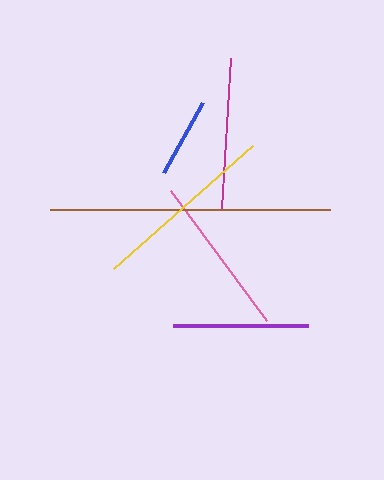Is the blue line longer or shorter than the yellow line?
The yellow line is longer than the blue line.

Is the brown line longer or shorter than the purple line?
The brown line is longer than the purple line.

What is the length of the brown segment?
The brown segment is approximately 280 pixels long.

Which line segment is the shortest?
The blue line is the shortest at approximately 80 pixels.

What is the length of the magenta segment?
The magenta segment is approximately 150 pixels long.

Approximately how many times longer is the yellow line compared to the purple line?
The yellow line is approximately 1.4 times the length of the purple line.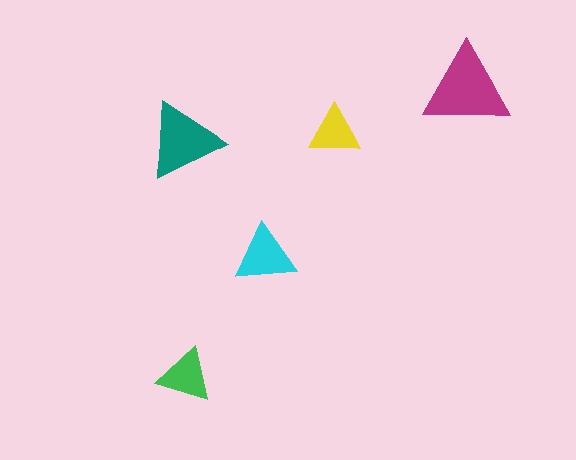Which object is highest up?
The magenta triangle is topmost.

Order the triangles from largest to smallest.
the magenta one, the teal one, the cyan one, the green one, the yellow one.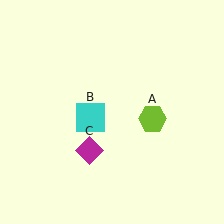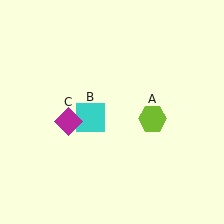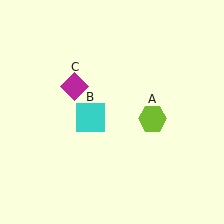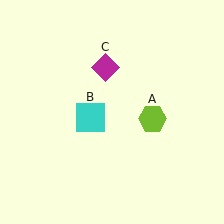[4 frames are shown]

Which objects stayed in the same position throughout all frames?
Lime hexagon (object A) and cyan square (object B) remained stationary.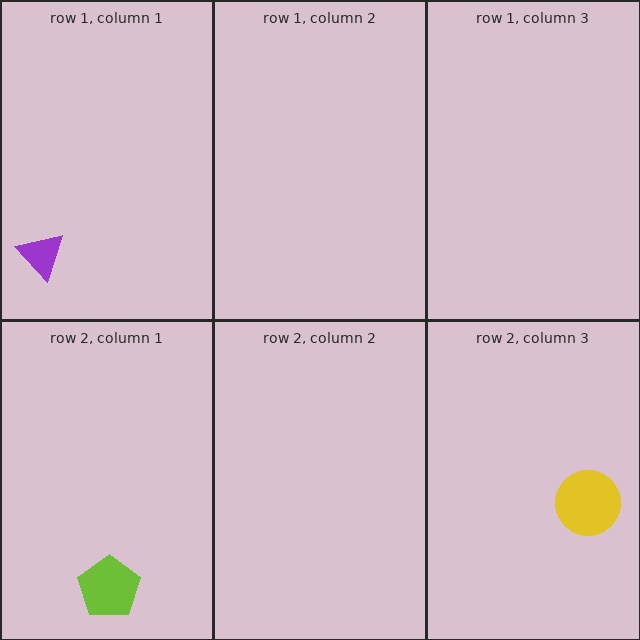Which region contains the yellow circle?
The row 2, column 3 region.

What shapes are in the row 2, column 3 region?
The yellow circle.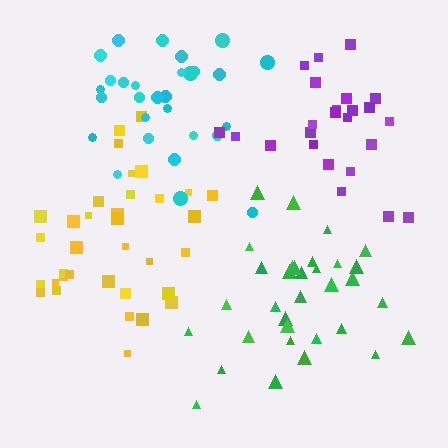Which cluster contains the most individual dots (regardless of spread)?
Yellow (35).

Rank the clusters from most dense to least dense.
purple, yellow, green, cyan.